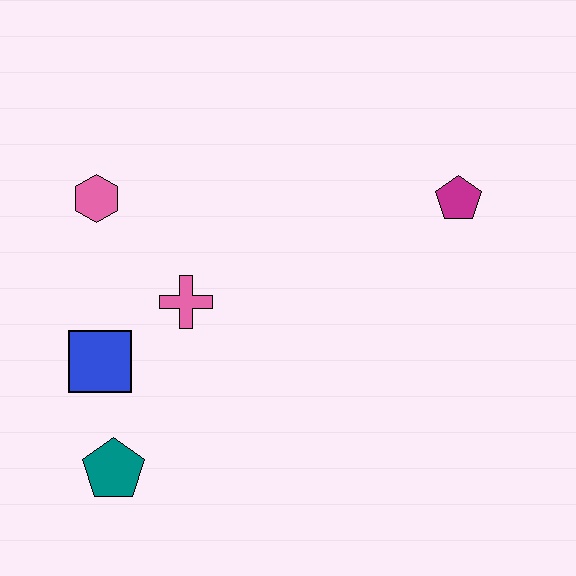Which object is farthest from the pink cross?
The magenta pentagon is farthest from the pink cross.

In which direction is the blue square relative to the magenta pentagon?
The blue square is to the left of the magenta pentagon.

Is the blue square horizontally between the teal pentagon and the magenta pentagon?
No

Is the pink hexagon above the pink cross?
Yes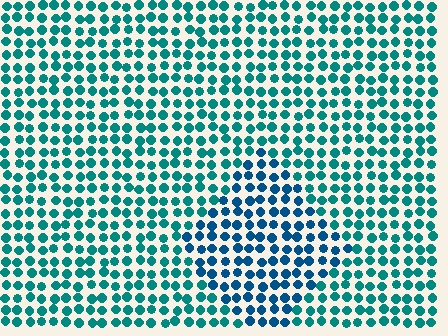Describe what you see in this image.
The image is filled with small teal elements in a uniform arrangement. A diamond-shaped region is visible where the elements are tinted to a slightly different hue, forming a subtle color boundary.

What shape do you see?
I see a diamond.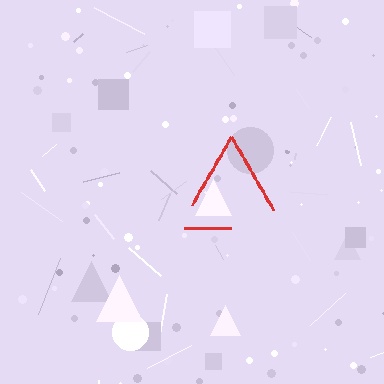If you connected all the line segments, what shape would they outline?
They would outline a triangle.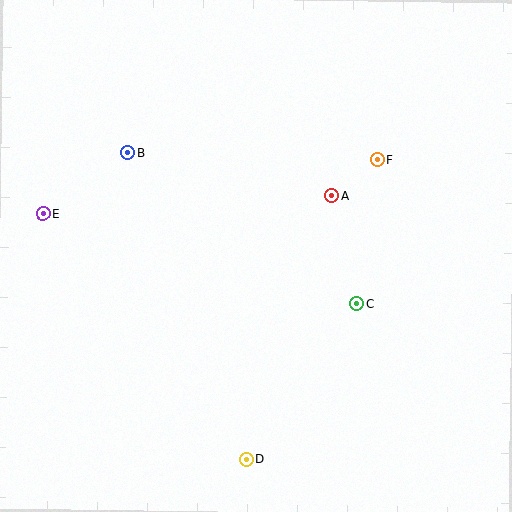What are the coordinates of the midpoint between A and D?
The midpoint between A and D is at (289, 327).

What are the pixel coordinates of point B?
Point B is at (128, 153).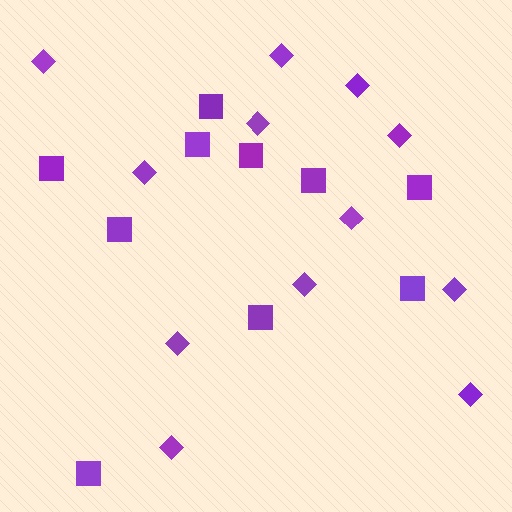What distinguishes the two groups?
There are 2 groups: one group of diamonds (12) and one group of squares (10).